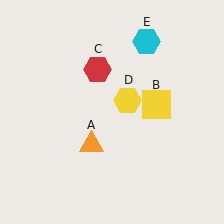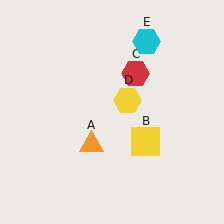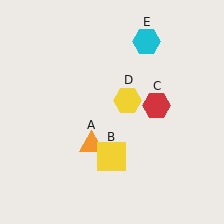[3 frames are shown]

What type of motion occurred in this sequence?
The yellow square (object B), red hexagon (object C) rotated clockwise around the center of the scene.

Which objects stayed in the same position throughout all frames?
Orange triangle (object A) and yellow hexagon (object D) and cyan hexagon (object E) remained stationary.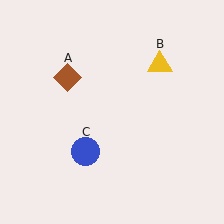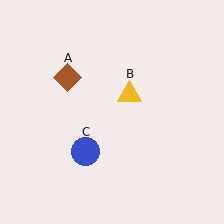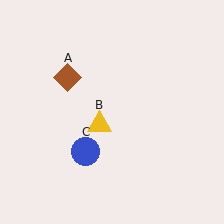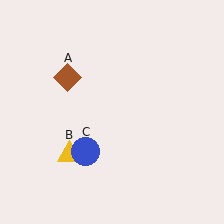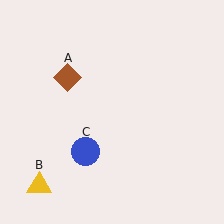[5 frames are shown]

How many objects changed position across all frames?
1 object changed position: yellow triangle (object B).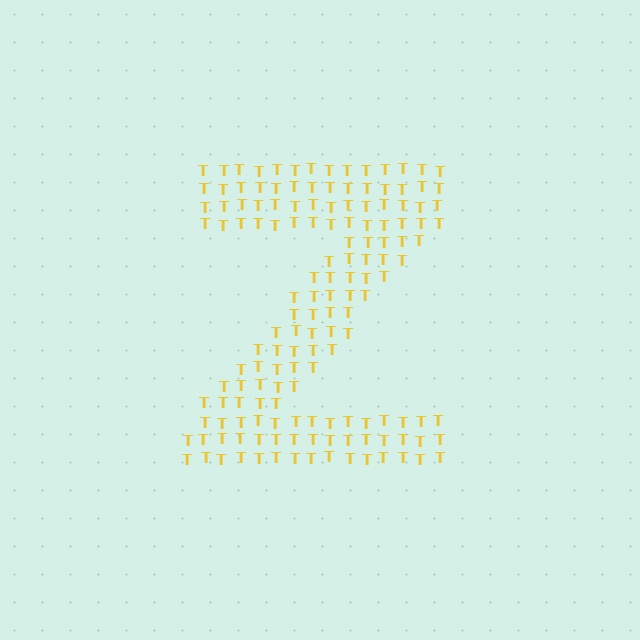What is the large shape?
The large shape is the letter Z.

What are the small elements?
The small elements are letter T's.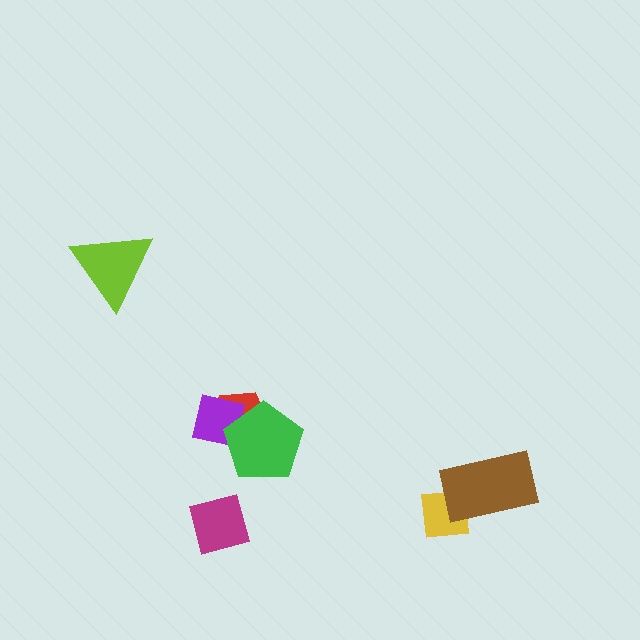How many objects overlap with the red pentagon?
2 objects overlap with the red pentagon.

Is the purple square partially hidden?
Yes, it is partially covered by another shape.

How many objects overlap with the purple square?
2 objects overlap with the purple square.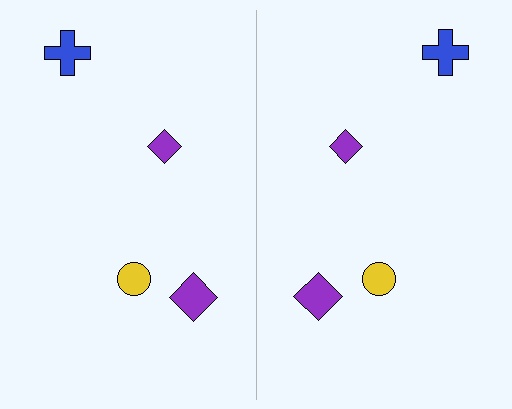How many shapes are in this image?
There are 8 shapes in this image.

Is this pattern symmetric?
Yes, this pattern has bilateral (reflection) symmetry.